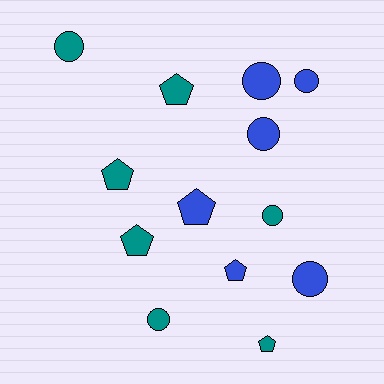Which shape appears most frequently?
Circle, with 7 objects.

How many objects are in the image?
There are 13 objects.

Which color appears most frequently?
Teal, with 7 objects.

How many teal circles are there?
There are 3 teal circles.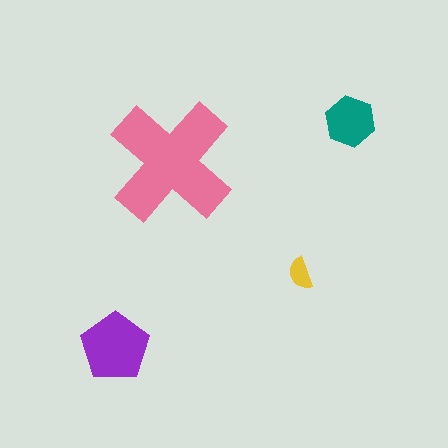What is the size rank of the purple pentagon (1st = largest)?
2nd.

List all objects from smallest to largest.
The yellow semicircle, the teal hexagon, the purple pentagon, the pink cross.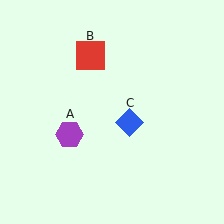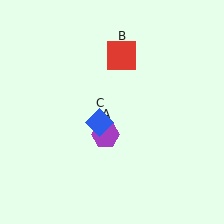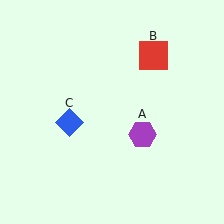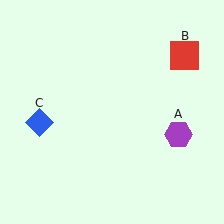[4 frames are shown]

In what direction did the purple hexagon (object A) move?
The purple hexagon (object A) moved right.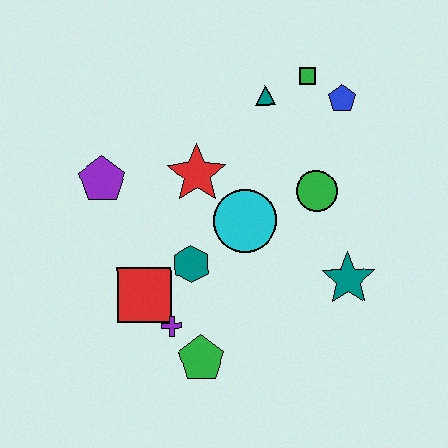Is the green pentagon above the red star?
No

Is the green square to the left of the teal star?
Yes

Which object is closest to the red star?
The cyan circle is closest to the red star.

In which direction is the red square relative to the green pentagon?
The red square is above the green pentagon.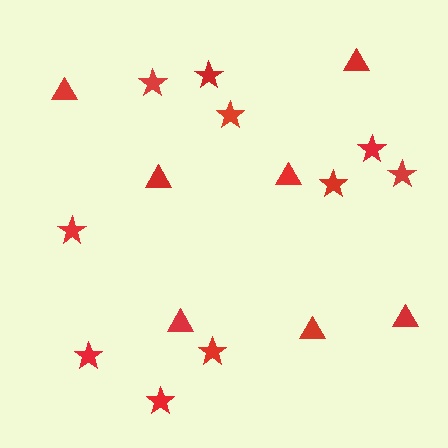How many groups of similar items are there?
There are 2 groups: one group of triangles (7) and one group of stars (10).